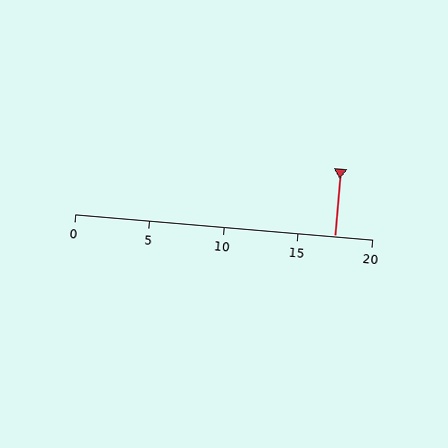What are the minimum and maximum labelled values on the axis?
The axis runs from 0 to 20.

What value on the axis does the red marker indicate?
The marker indicates approximately 17.5.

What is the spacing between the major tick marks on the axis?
The major ticks are spaced 5 apart.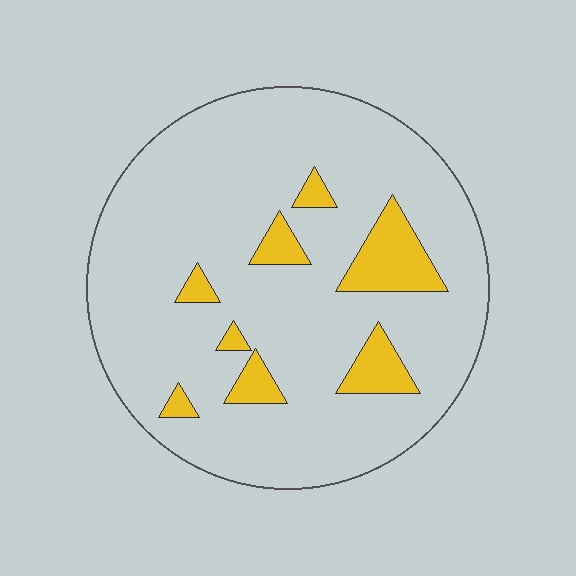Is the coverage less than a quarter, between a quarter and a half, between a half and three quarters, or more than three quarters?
Less than a quarter.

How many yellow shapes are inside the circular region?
8.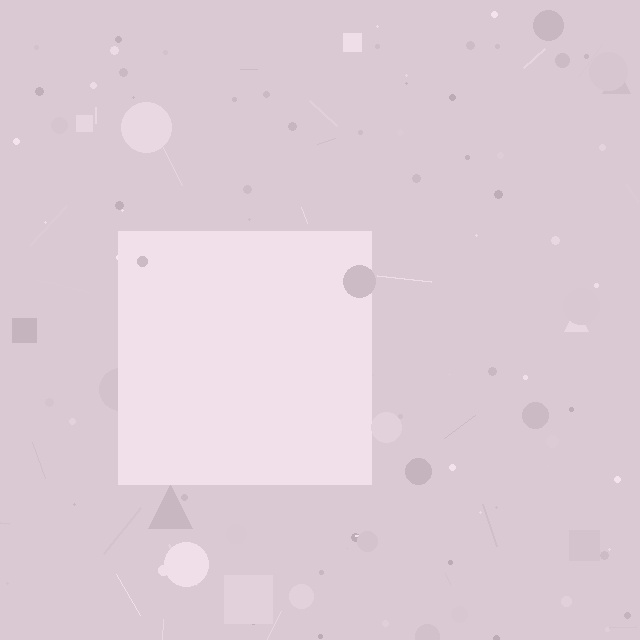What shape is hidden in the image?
A square is hidden in the image.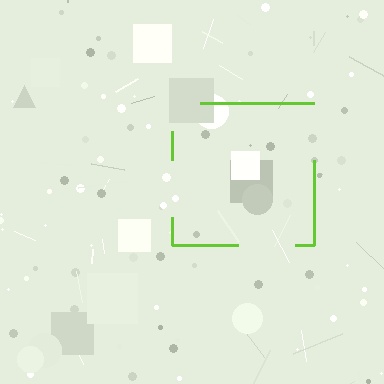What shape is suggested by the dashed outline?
The dashed outline suggests a square.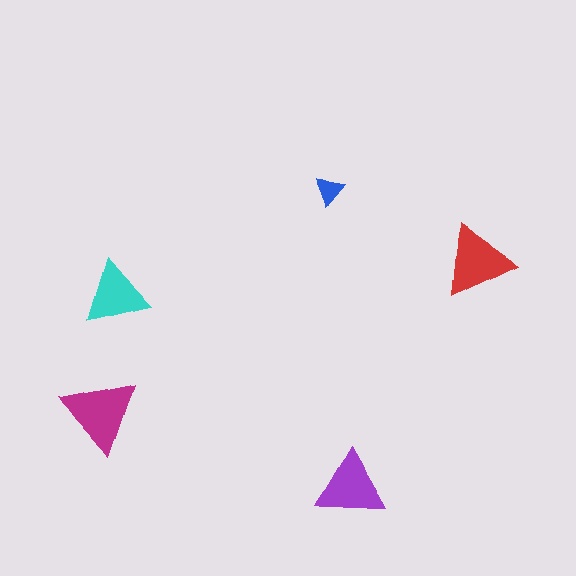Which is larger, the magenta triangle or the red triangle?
The magenta one.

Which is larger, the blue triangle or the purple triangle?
The purple one.